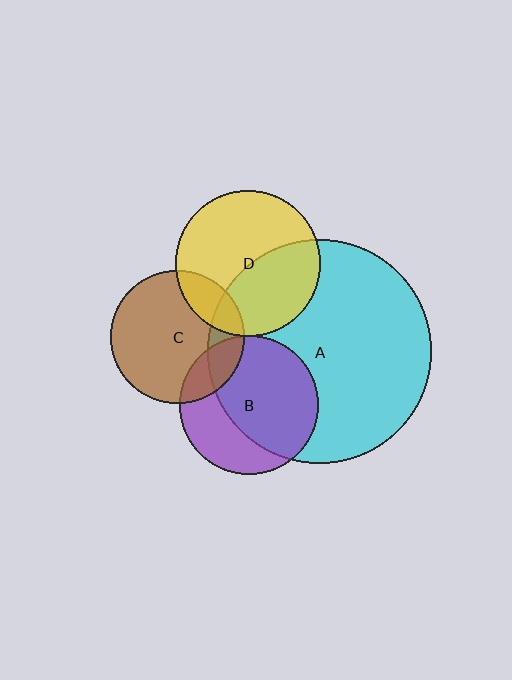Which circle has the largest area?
Circle A (cyan).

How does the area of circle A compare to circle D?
Approximately 2.4 times.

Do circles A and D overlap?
Yes.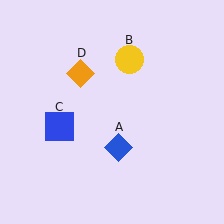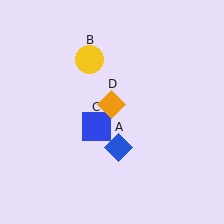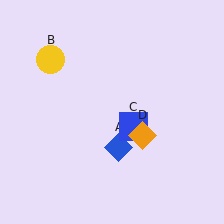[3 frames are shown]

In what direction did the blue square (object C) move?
The blue square (object C) moved right.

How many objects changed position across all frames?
3 objects changed position: yellow circle (object B), blue square (object C), orange diamond (object D).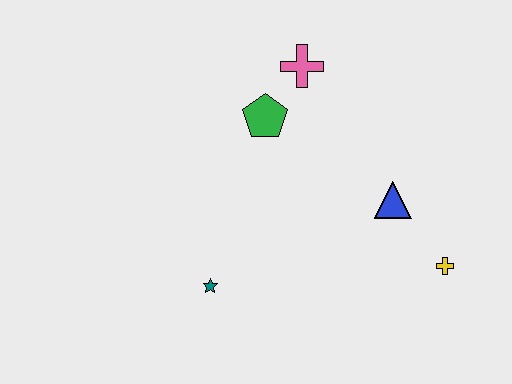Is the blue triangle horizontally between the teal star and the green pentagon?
No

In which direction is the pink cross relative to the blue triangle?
The pink cross is above the blue triangle.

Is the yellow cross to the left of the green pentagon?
No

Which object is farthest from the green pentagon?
The yellow cross is farthest from the green pentagon.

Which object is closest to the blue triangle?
The yellow cross is closest to the blue triangle.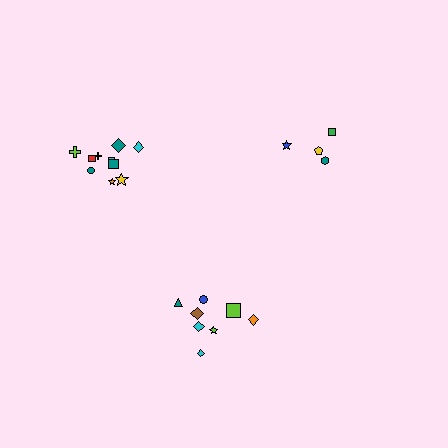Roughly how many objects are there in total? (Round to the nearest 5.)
Roughly 20 objects in total.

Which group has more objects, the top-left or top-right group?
The top-left group.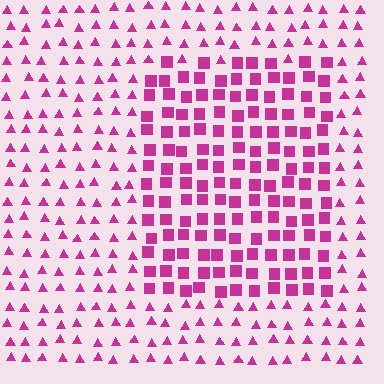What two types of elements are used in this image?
The image uses squares inside the rectangle region and triangles outside it.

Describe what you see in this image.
The image is filled with small magenta elements arranged in a uniform grid. A rectangle-shaped region contains squares, while the surrounding area contains triangles. The boundary is defined purely by the change in element shape.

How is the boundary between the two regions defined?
The boundary is defined by a change in element shape: squares inside vs. triangles outside. All elements share the same color and spacing.